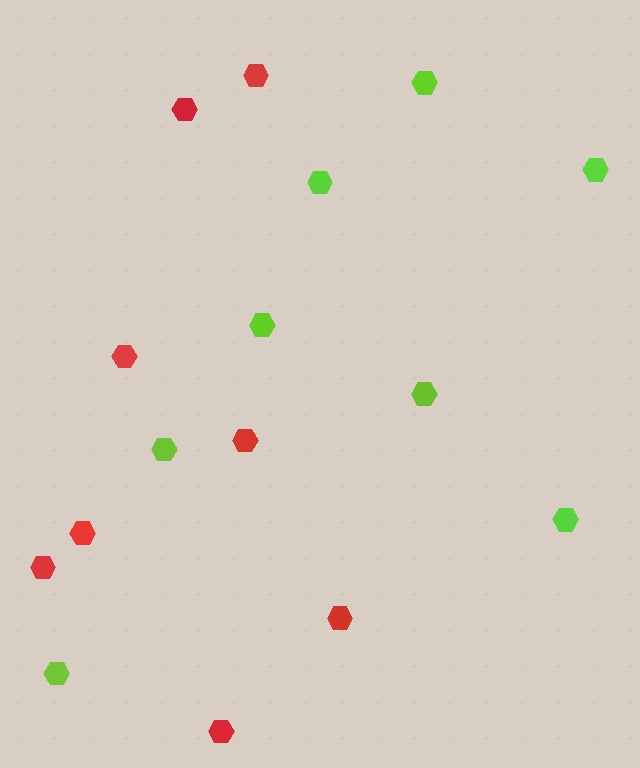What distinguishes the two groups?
There are 2 groups: one group of red hexagons (8) and one group of lime hexagons (8).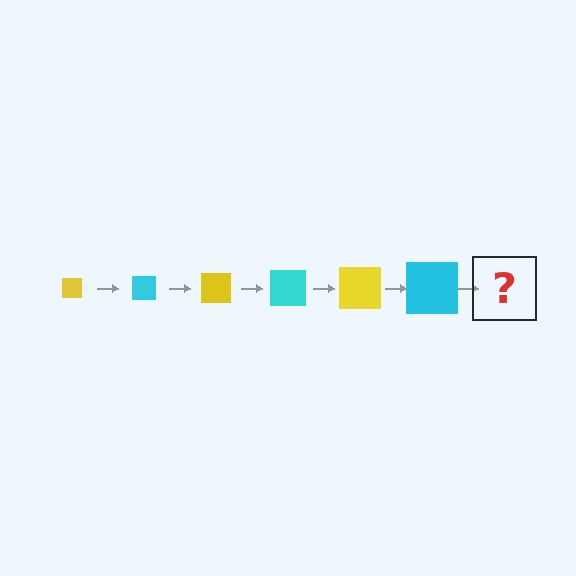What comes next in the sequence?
The next element should be a yellow square, larger than the previous one.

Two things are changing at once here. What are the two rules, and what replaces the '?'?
The two rules are that the square grows larger each step and the color cycles through yellow and cyan. The '?' should be a yellow square, larger than the previous one.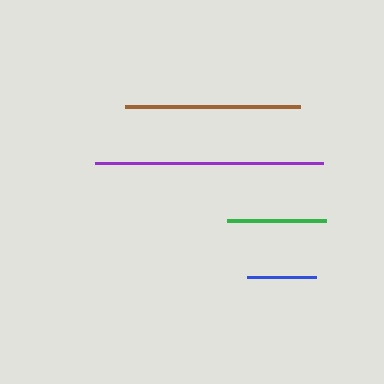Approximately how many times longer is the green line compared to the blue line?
The green line is approximately 1.5 times the length of the blue line.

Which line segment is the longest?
The purple line is the longest at approximately 228 pixels.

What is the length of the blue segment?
The blue segment is approximately 69 pixels long.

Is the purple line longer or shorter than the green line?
The purple line is longer than the green line.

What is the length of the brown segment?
The brown segment is approximately 175 pixels long.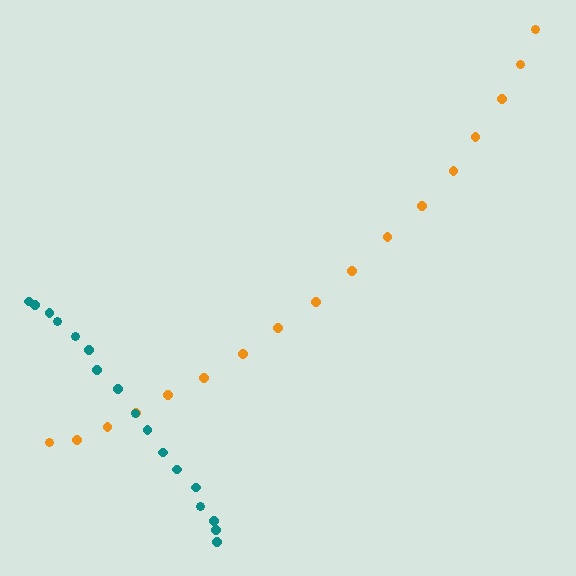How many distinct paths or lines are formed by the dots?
There are 2 distinct paths.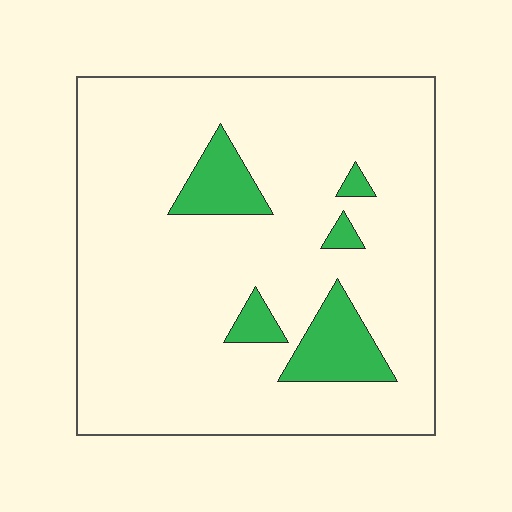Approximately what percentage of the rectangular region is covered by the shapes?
Approximately 10%.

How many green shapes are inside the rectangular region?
5.